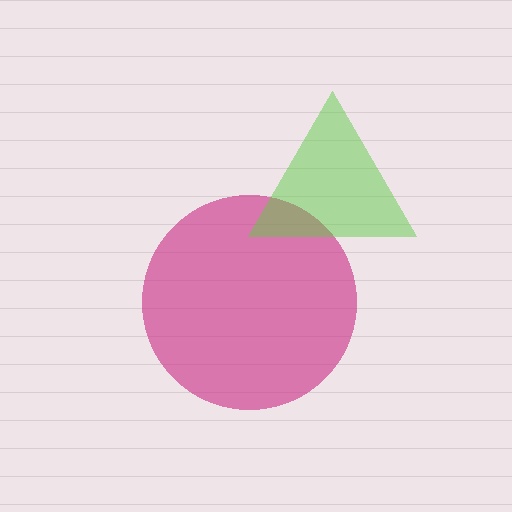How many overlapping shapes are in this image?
There are 2 overlapping shapes in the image.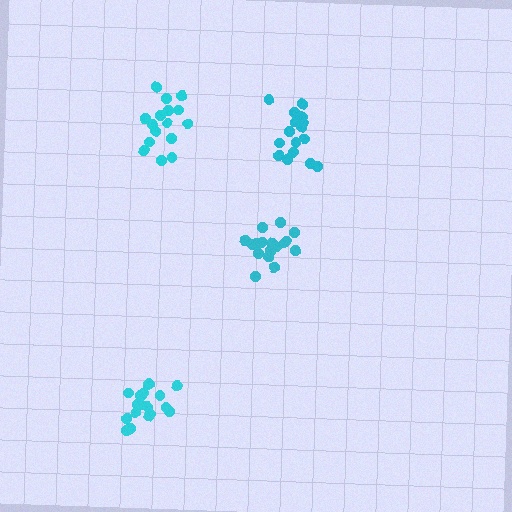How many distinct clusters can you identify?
There are 4 distinct clusters.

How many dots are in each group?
Group 1: 17 dots, Group 2: 20 dots, Group 3: 16 dots, Group 4: 17 dots (70 total).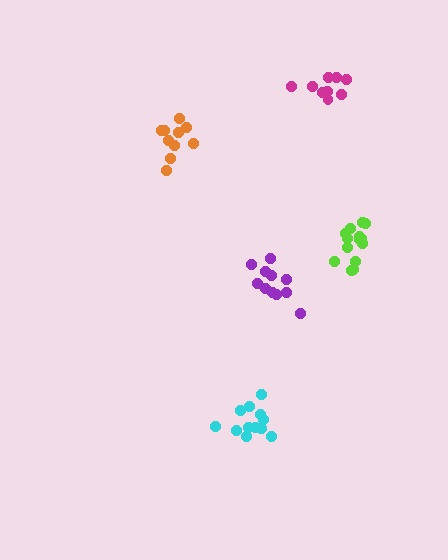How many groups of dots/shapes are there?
There are 5 groups.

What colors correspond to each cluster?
The clusters are colored: orange, purple, magenta, lime, cyan.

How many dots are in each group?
Group 1: 11 dots, Group 2: 11 dots, Group 3: 10 dots, Group 4: 14 dots, Group 5: 12 dots (58 total).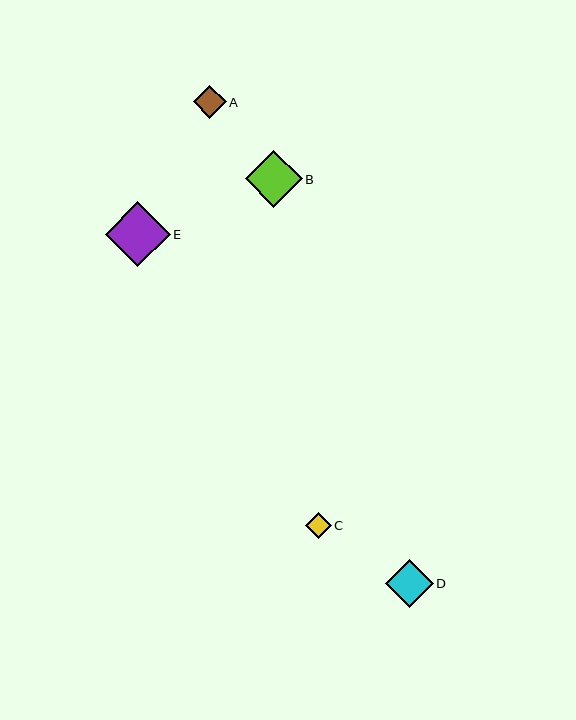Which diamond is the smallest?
Diamond C is the smallest with a size of approximately 26 pixels.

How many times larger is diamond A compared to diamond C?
Diamond A is approximately 1.3 times the size of diamond C.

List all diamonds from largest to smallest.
From largest to smallest: E, B, D, A, C.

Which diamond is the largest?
Diamond E is the largest with a size of approximately 65 pixels.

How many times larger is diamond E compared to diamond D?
Diamond E is approximately 1.4 times the size of diamond D.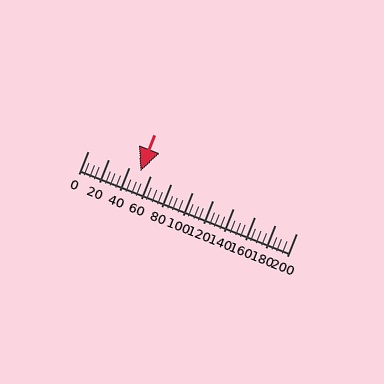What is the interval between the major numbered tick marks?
The major tick marks are spaced 20 units apart.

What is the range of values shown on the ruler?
The ruler shows values from 0 to 200.